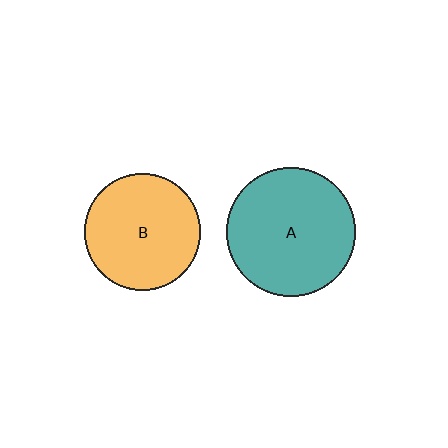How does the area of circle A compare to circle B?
Approximately 1.2 times.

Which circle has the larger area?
Circle A (teal).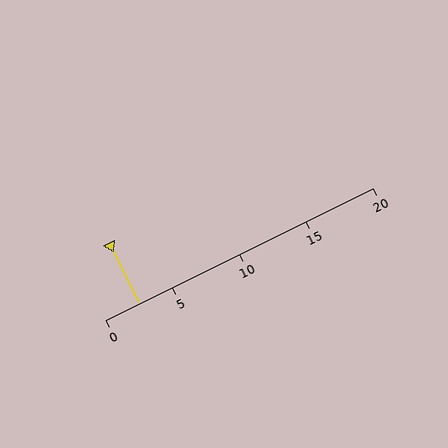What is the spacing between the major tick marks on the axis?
The major ticks are spaced 5 apart.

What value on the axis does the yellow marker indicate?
The marker indicates approximately 2.5.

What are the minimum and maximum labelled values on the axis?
The axis runs from 0 to 20.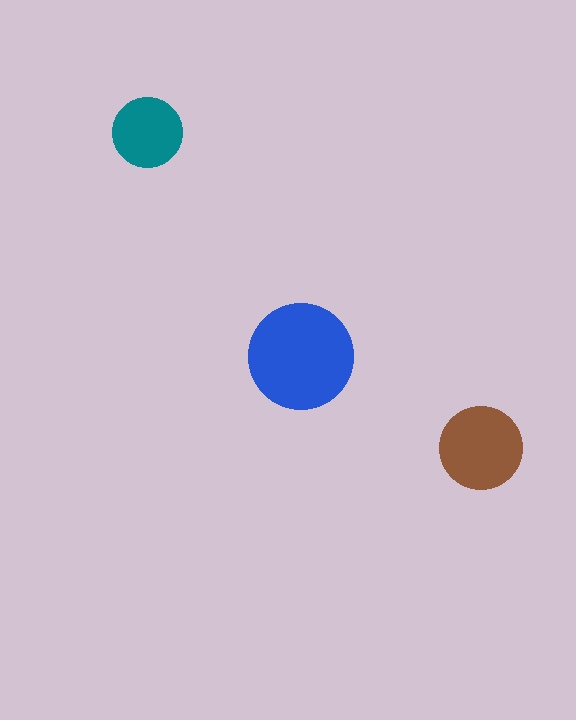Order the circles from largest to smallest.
the blue one, the brown one, the teal one.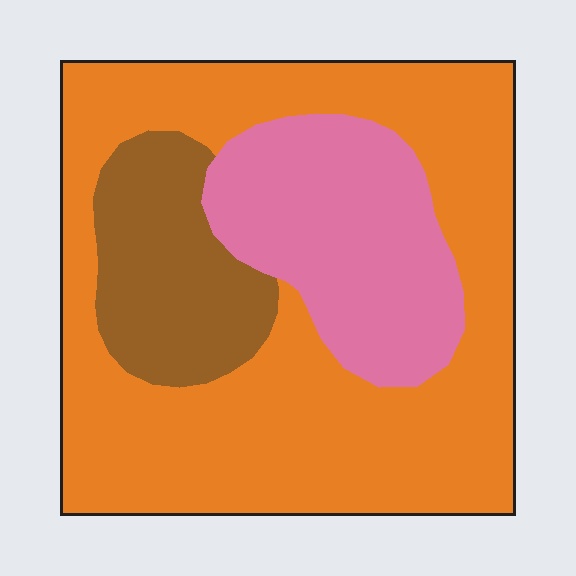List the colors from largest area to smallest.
From largest to smallest: orange, pink, brown.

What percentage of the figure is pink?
Pink covers 23% of the figure.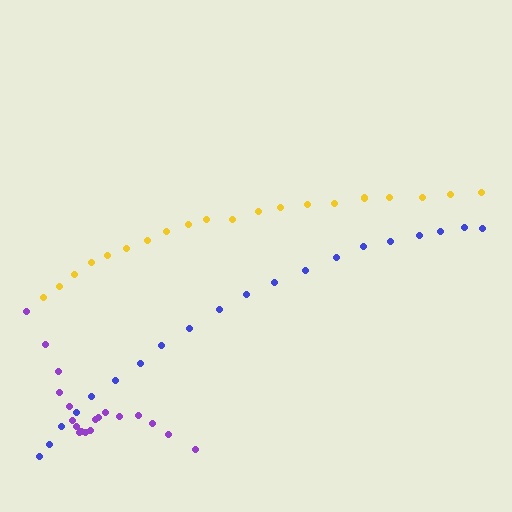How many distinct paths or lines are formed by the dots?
There are 3 distinct paths.